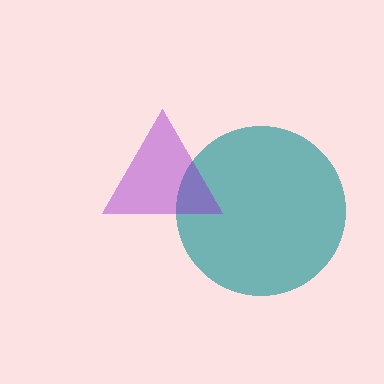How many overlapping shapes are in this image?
There are 2 overlapping shapes in the image.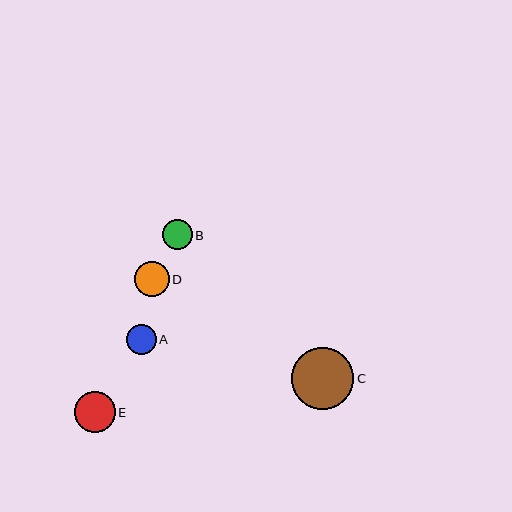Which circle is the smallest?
Circle A is the smallest with a size of approximately 30 pixels.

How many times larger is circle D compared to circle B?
Circle D is approximately 1.1 times the size of circle B.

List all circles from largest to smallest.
From largest to smallest: C, E, D, B, A.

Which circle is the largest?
Circle C is the largest with a size of approximately 62 pixels.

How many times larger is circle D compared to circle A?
Circle D is approximately 1.2 times the size of circle A.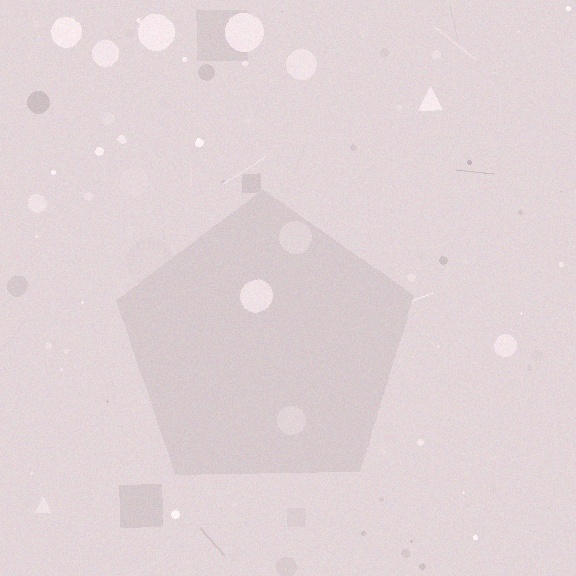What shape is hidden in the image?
A pentagon is hidden in the image.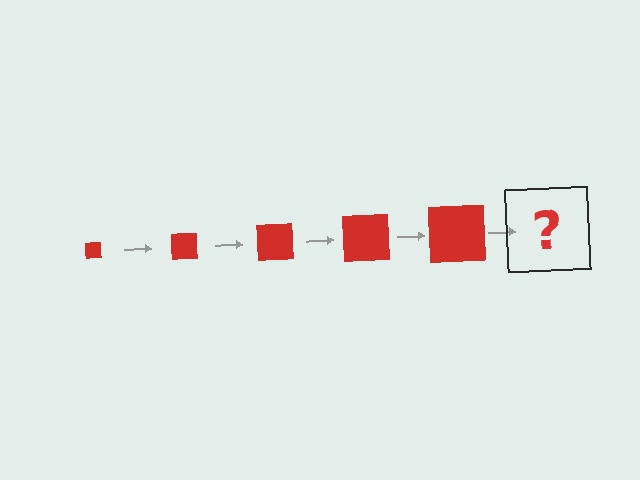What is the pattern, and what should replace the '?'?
The pattern is that the square gets progressively larger each step. The '?' should be a red square, larger than the previous one.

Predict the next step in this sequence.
The next step is a red square, larger than the previous one.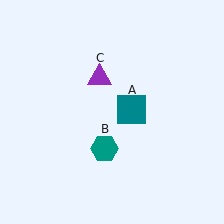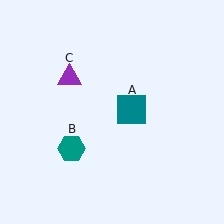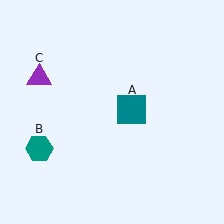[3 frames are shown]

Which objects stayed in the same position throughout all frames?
Teal square (object A) remained stationary.